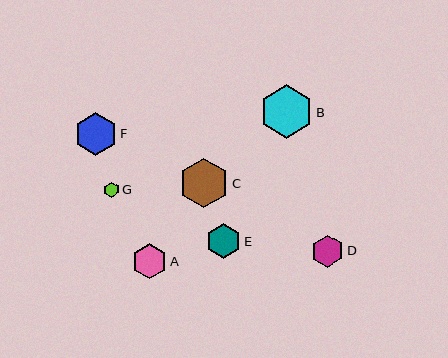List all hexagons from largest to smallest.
From largest to smallest: B, C, F, E, A, D, G.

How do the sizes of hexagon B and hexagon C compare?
Hexagon B and hexagon C are approximately the same size.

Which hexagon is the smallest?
Hexagon G is the smallest with a size of approximately 16 pixels.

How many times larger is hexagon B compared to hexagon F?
Hexagon B is approximately 1.2 times the size of hexagon F.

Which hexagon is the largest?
Hexagon B is the largest with a size of approximately 53 pixels.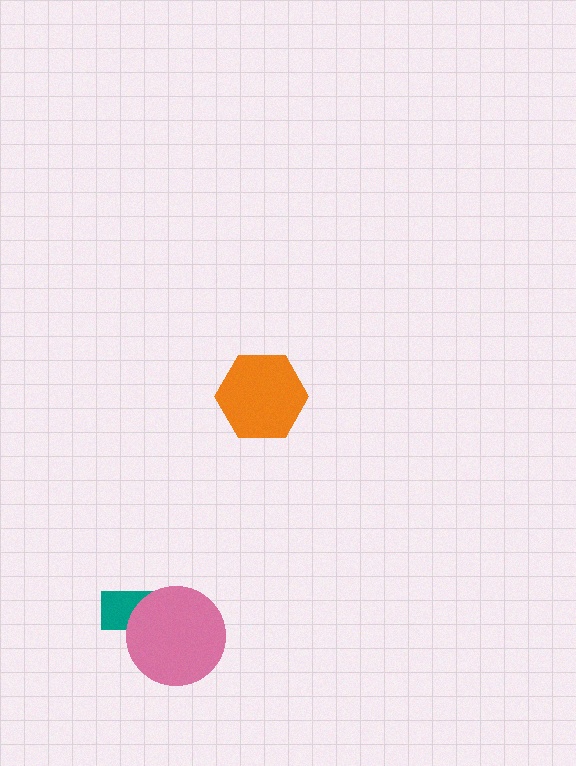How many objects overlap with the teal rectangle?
1 object overlaps with the teal rectangle.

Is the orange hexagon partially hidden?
No, no other shape covers it.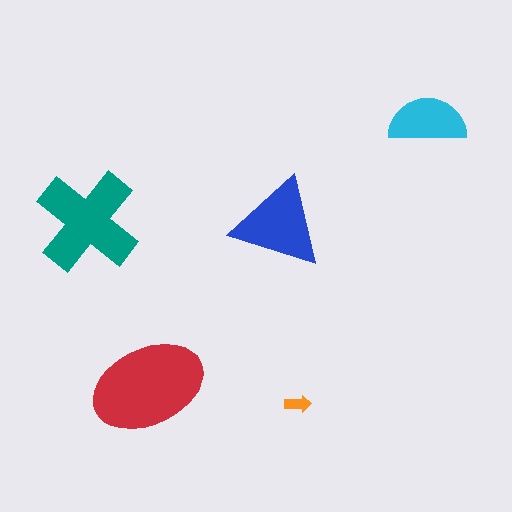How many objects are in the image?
There are 5 objects in the image.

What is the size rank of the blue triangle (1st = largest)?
3rd.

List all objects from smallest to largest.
The orange arrow, the cyan semicircle, the blue triangle, the teal cross, the red ellipse.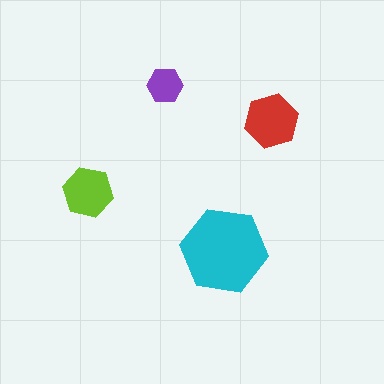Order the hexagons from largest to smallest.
the cyan one, the red one, the lime one, the purple one.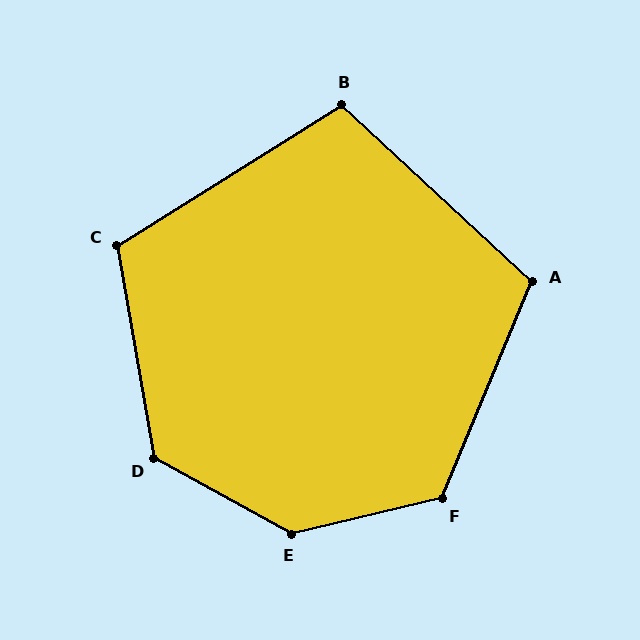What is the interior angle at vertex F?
Approximately 126 degrees (obtuse).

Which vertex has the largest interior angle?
E, at approximately 138 degrees.